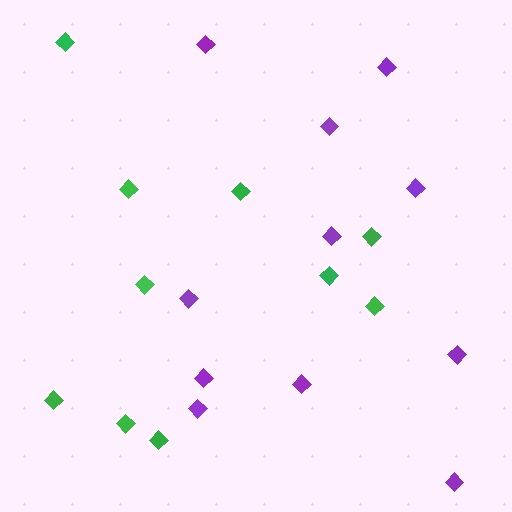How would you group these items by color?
There are 2 groups: one group of purple diamonds (11) and one group of green diamonds (10).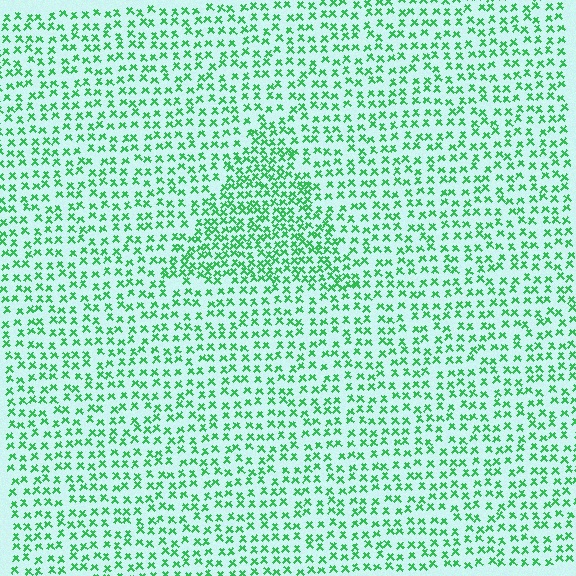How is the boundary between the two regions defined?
The boundary is defined by a change in element density (approximately 1.7x ratio). All elements are the same color, size, and shape.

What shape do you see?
I see a triangle.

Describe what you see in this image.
The image contains small green elements arranged at two different densities. A triangle-shaped region is visible where the elements are more densely packed than the surrounding area.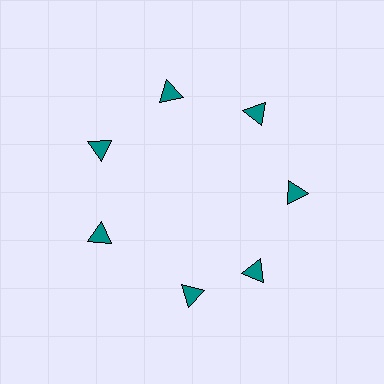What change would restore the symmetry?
The symmetry would be restored by rotating it back into even spacing with its neighbors so that all 7 triangles sit at equal angles and equal distance from the center.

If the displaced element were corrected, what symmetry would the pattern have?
It would have 7-fold rotational symmetry — the pattern would map onto itself every 51 degrees.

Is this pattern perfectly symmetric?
No. The 7 teal triangles are arranged in a ring, but one element near the 6 o'clock position is rotated out of alignment along the ring, breaking the 7-fold rotational symmetry.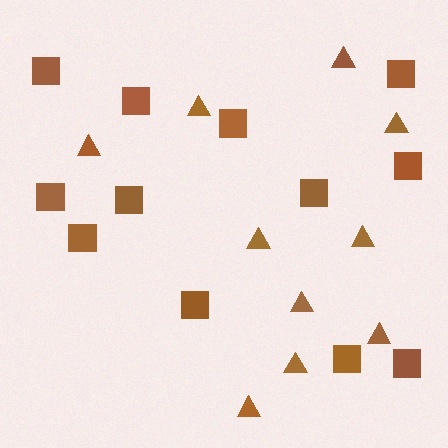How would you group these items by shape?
There are 2 groups: one group of squares (12) and one group of triangles (10).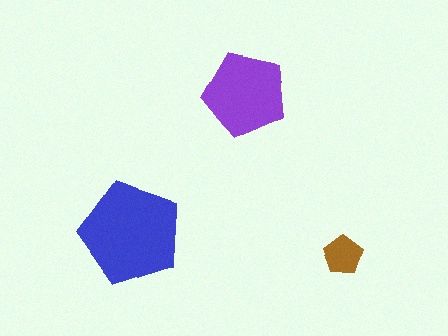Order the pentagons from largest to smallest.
the blue one, the purple one, the brown one.